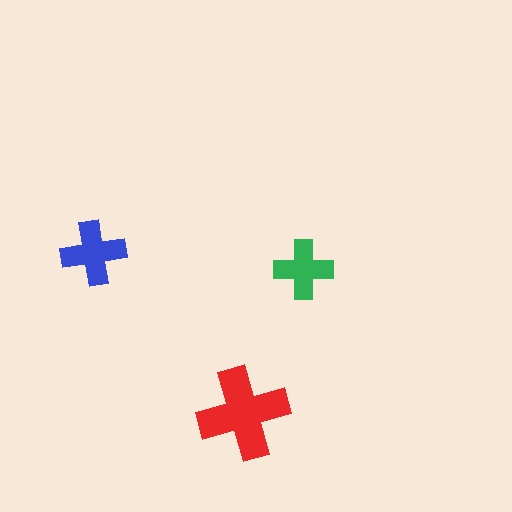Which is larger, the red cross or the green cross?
The red one.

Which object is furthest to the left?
The blue cross is leftmost.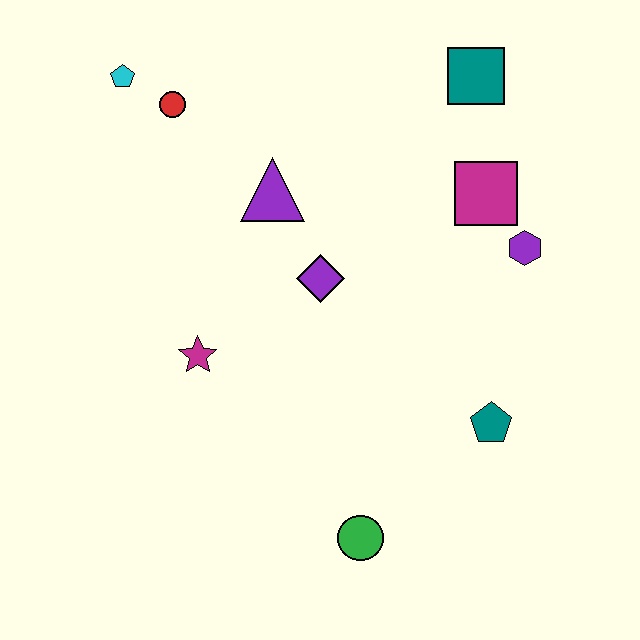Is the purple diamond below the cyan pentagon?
Yes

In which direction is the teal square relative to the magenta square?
The teal square is above the magenta square.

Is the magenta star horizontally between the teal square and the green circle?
No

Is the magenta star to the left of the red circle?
No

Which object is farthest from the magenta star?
The teal square is farthest from the magenta star.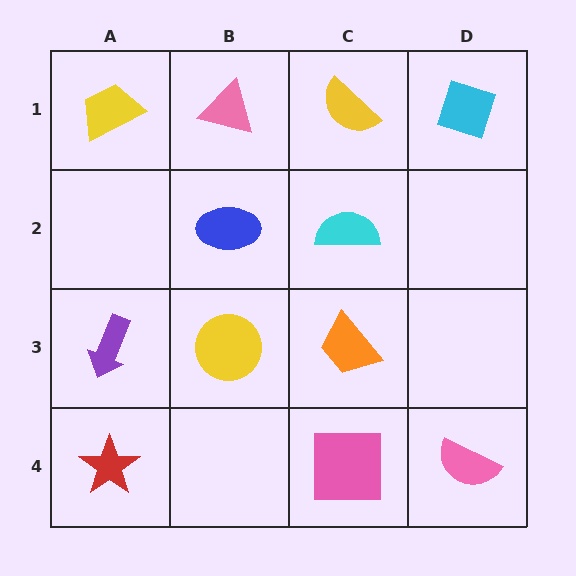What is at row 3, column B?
A yellow circle.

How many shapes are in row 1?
4 shapes.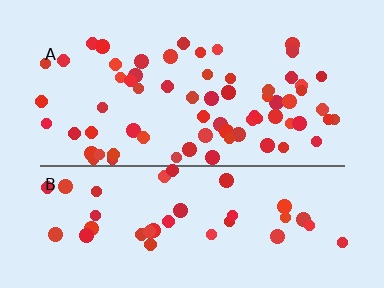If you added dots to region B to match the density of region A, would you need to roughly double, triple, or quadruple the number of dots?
Approximately double.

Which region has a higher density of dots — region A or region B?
A (the top).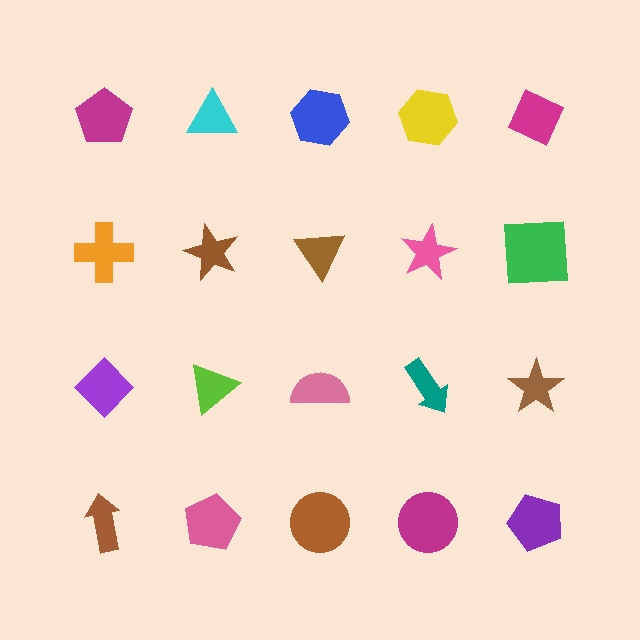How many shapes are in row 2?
5 shapes.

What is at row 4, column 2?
A pink pentagon.